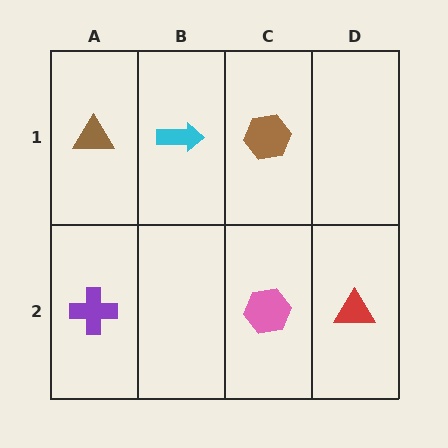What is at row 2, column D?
A red triangle.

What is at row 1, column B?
A cyan arrow.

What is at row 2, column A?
A purple cross.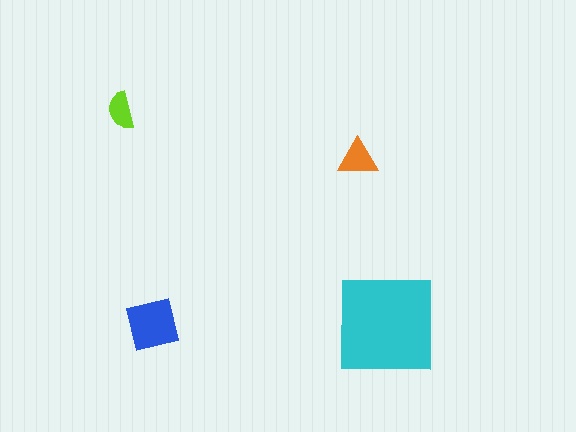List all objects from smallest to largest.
The lime semicircle, the orange triangle, the blue square, the cyan square.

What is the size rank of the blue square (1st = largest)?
2nd.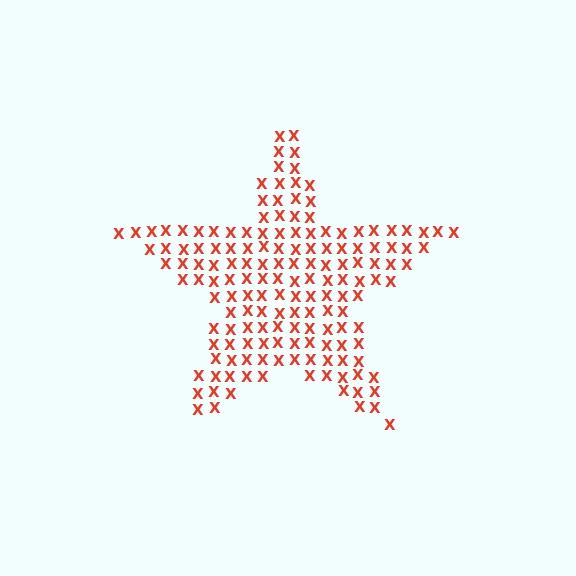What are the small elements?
The small elements are letter X's.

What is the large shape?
The large shape is a star.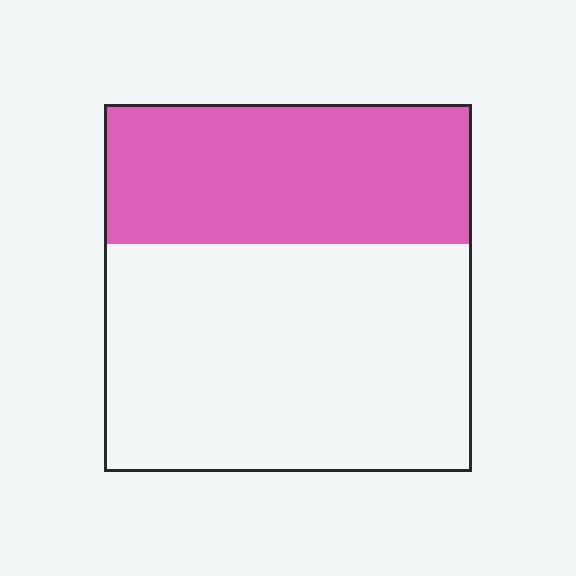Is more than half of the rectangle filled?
No.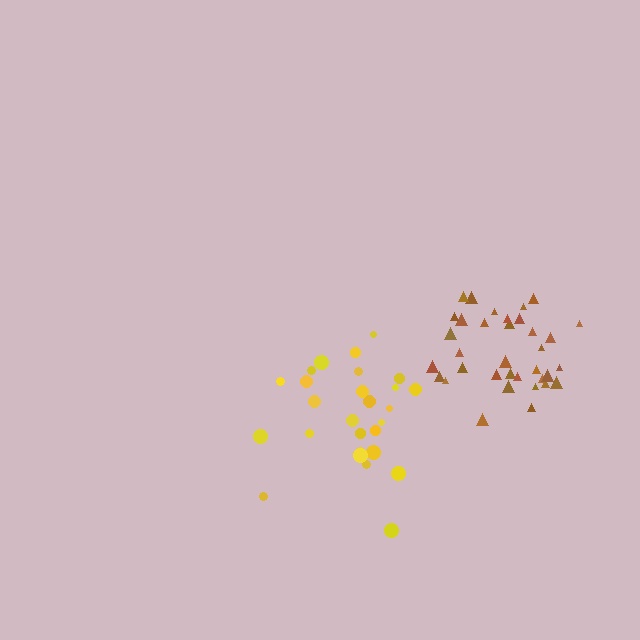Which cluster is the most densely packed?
Brown.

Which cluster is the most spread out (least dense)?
Yellow.